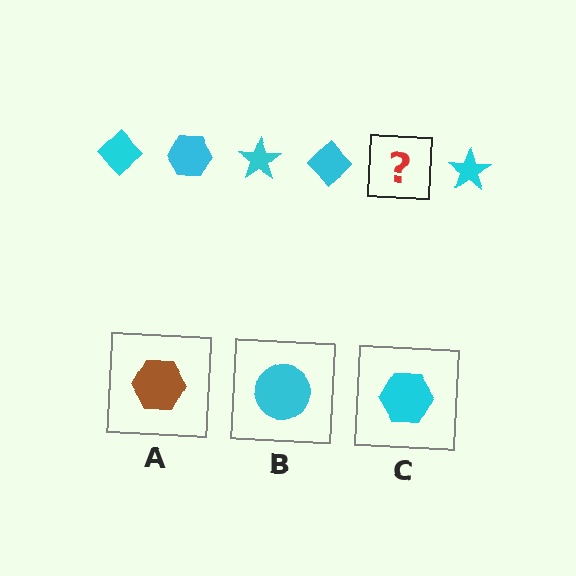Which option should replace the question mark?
Option C.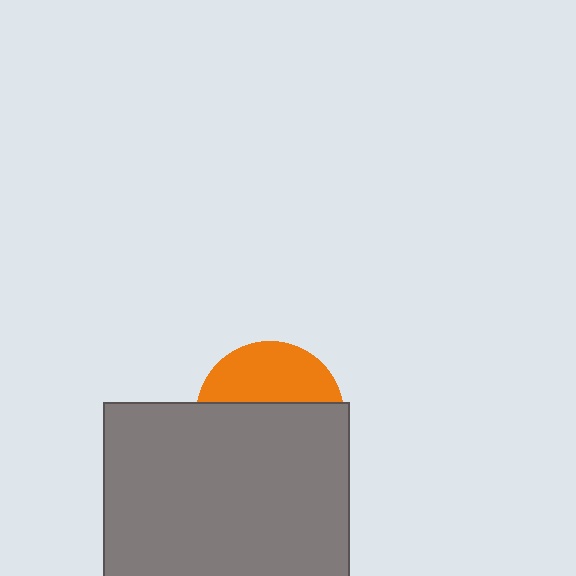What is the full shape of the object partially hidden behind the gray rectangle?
The partially hidden object is an orange circle.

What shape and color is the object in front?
The object in front is a gray rectangle.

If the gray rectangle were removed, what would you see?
You would see the complete orange circle.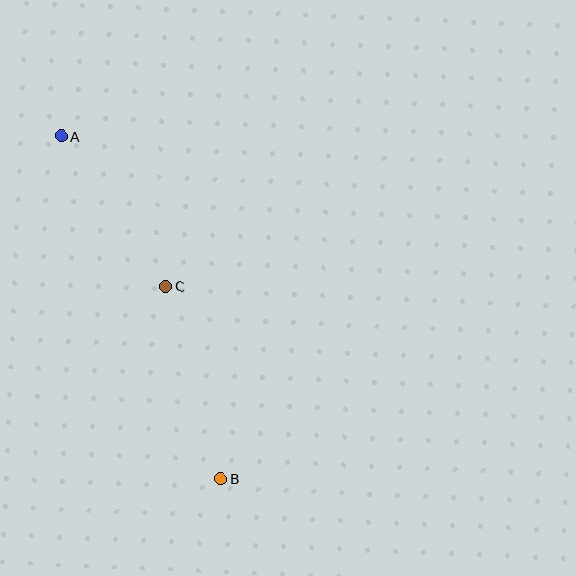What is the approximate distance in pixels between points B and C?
The distance between B and C is approximately 200 pixels.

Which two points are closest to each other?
Points A and C are closest to each other.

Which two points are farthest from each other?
Points A and B are farthest from each other.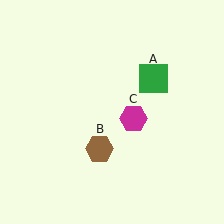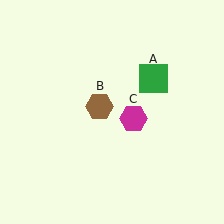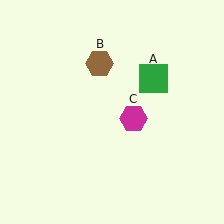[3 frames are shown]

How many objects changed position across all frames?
1 object changed position: brown hexagon (object B).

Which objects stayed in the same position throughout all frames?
Green square (object A) and magenta hexagon (object C) remained stationary.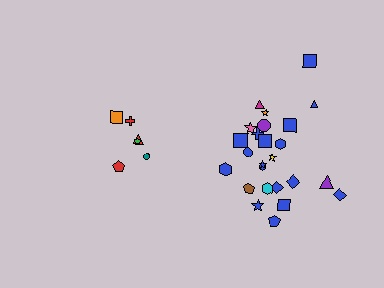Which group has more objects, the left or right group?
The right group.